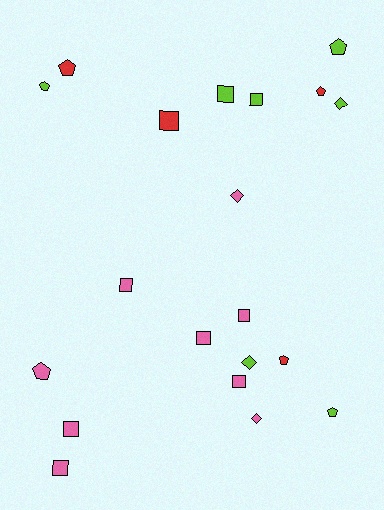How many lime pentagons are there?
There are 3 lime pentagons.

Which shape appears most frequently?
Square, with 9 objects.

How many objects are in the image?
There are 20 objects.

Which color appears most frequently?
Pink, with 9 objects.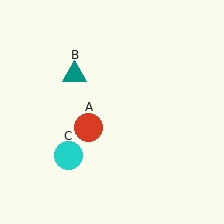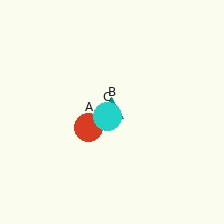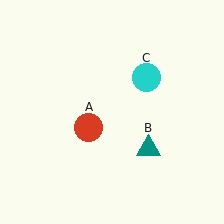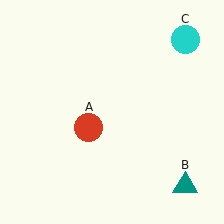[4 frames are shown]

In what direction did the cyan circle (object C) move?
The cyan circle (object C) moved up and to the right.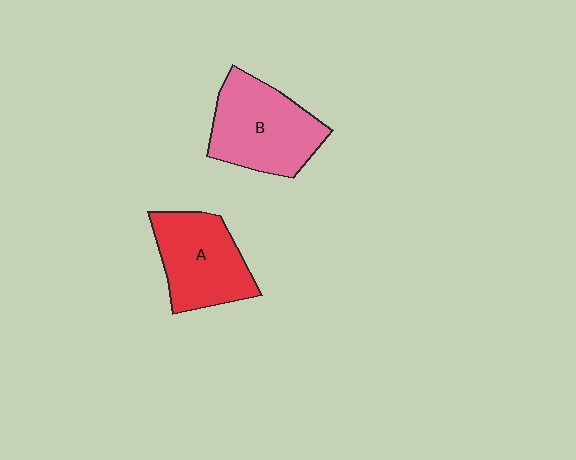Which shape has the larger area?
Shape B (pink).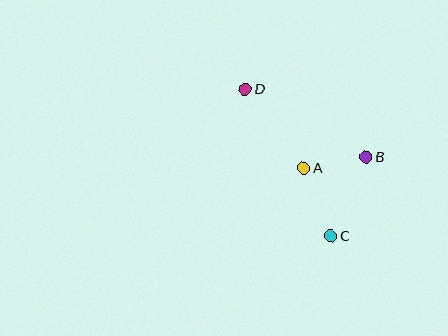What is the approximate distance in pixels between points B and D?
The distance between B and D is approximately 139 pixels.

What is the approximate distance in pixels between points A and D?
The distance between A and D is approximately 98 pixels.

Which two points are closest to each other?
Points A and B are closest to each other.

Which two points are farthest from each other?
Points C and D are farthest from each other.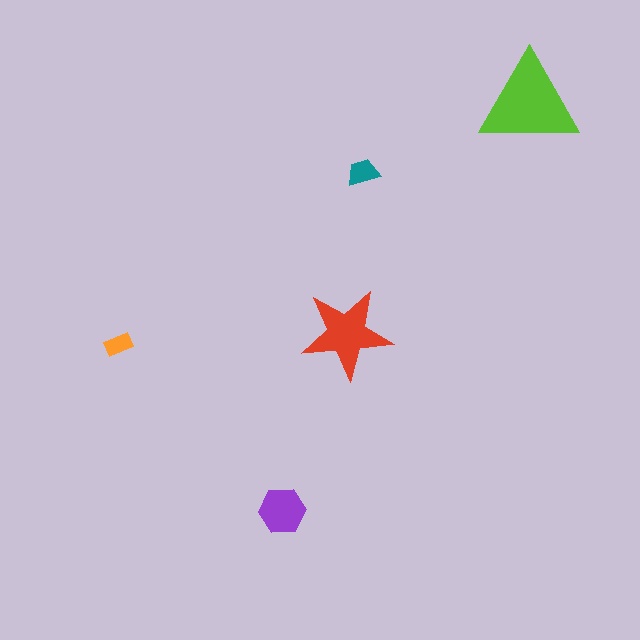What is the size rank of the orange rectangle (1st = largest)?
5th.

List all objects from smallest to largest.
The orange rectangle, the teal trapezoid, the purple hexagon, the red star, the lime triangle.